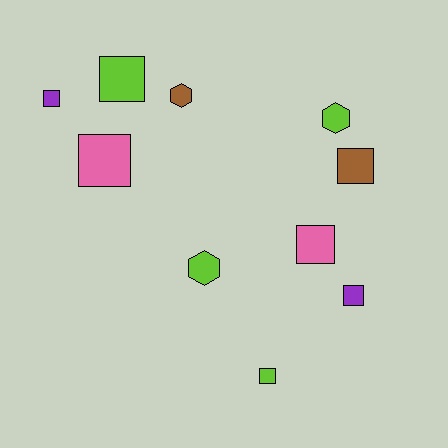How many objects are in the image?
There are 10 objects.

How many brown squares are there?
There is 1 brown square.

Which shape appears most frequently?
Square, with 7 objects.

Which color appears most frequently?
Lime, with 4 objects.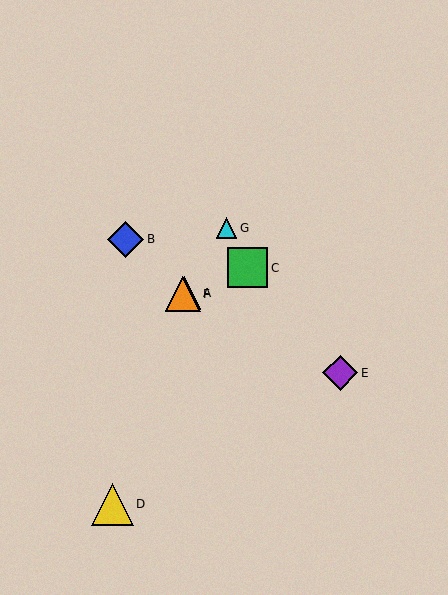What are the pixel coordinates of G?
Object G is at (226, 228).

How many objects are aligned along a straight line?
3 objects (A, C, F) are aligned along a straight line.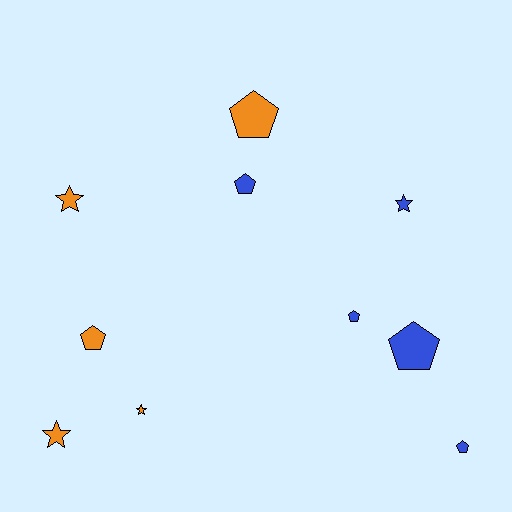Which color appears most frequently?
Blue, with 5 objects.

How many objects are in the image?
There are 10 objects.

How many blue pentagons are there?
There are 4 blue pentagons.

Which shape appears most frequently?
Pentagon, with 6 objects.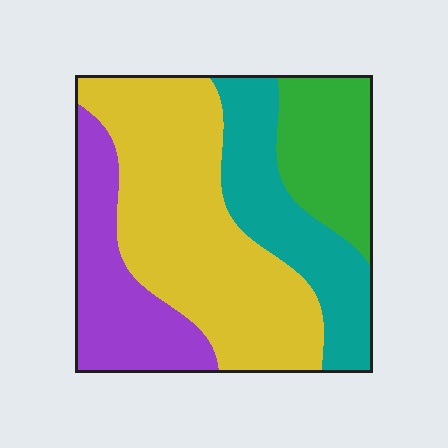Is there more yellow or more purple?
Yellow.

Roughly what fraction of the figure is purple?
Purple takes up between a sixth and a third of the figure.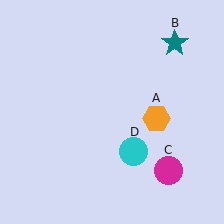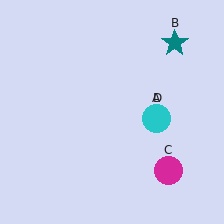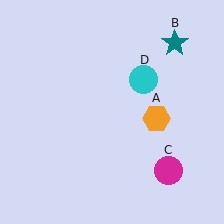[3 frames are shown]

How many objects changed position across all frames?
1 object changed position: cyan circle (object D).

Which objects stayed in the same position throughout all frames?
Orange hexagon (object A) and teal star (object B) and magenta circle (object C) remained stationary.